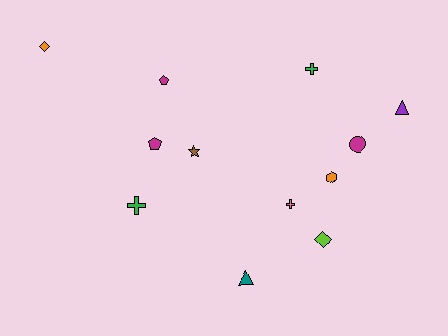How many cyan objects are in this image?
There are no cyan objects.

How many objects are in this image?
There are 12 objects.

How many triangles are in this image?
There are 2 triangles.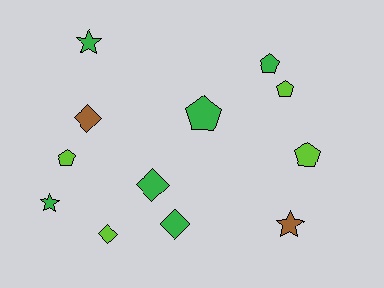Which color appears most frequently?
Green, with 6 objects.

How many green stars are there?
There are 2 green stars.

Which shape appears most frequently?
Pentagon, with 5 objects.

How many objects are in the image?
There are 12 objects.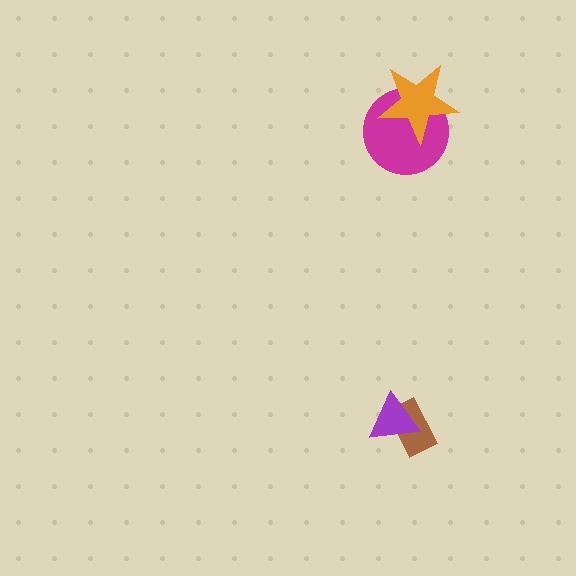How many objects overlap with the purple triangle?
1 object overlaps with the purple triangle.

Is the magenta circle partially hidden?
Yes, it is partially covered by another shape.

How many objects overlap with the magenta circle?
1 object overlaps with the magenta circle.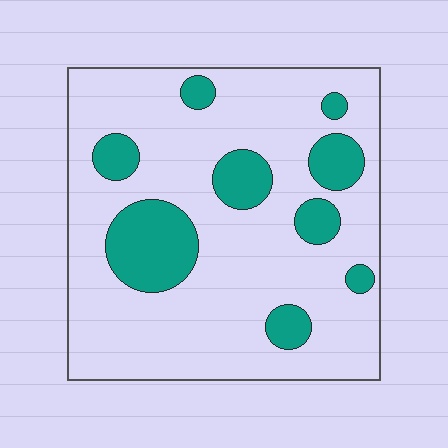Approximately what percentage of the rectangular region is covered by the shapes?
Approximately 20%.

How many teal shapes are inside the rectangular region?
9.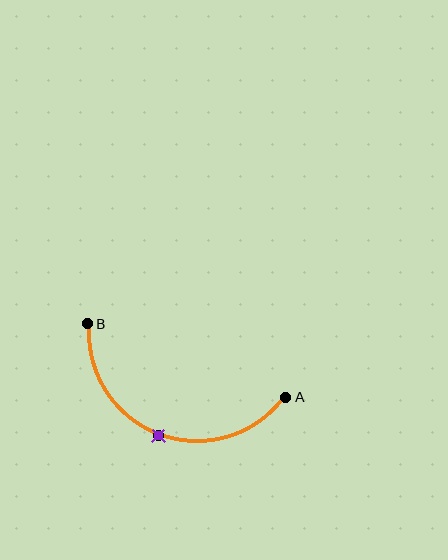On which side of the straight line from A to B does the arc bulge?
The arc bulges below the straight line connecting A and B.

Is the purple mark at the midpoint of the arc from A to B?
Yes. The purple mark lies on the arc at equal arc-length from both A and B — it is the arc midpoint.